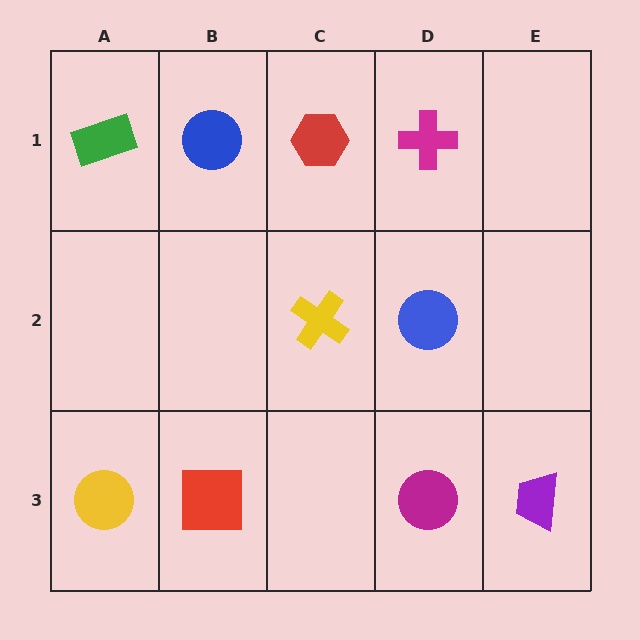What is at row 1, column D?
A magenta cross.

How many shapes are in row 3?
4 shapes.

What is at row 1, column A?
A green rectangle.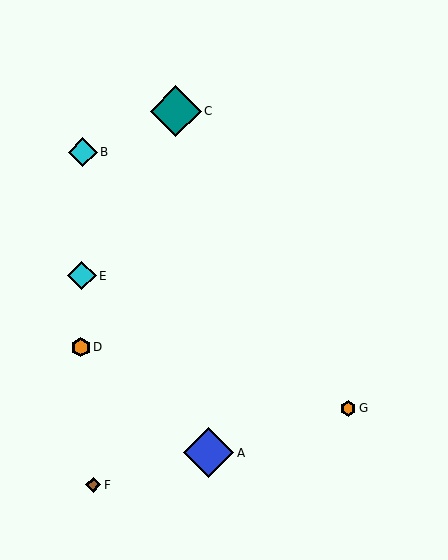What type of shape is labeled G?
Shape G is an orange hexagon.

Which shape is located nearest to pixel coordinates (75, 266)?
The cyan diamond (labeled E) at (82, 276) is nearest to that location.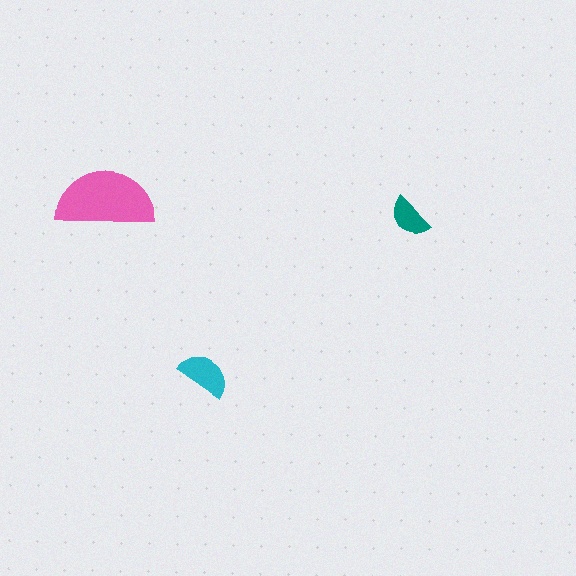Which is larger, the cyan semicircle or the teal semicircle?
The cyan one.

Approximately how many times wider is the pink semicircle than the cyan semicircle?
About 2 times wider.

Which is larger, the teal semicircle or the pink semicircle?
The pink one.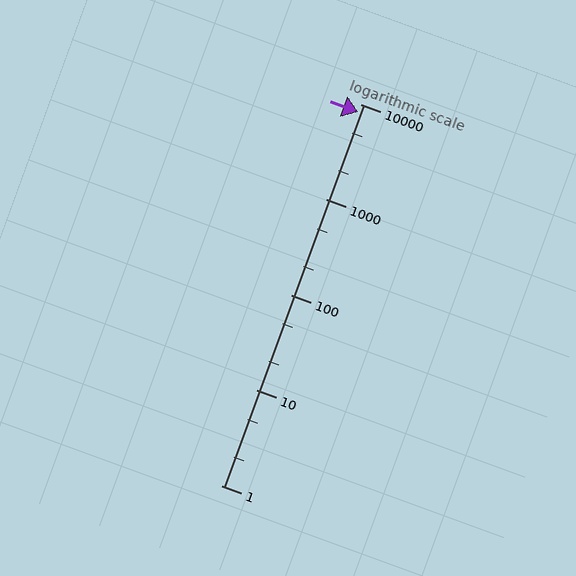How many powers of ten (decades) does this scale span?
The scale spans 4 decades, from 1 to 10000.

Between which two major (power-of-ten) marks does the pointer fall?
The pointer is between 1000 and 10000.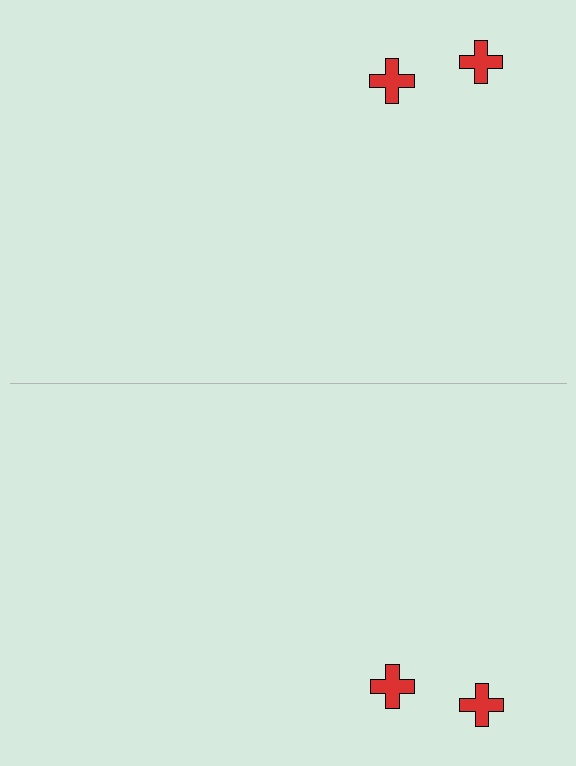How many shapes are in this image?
There are 4 shapes in this image.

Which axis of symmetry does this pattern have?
The pattern has a horizontal axis of symmetry running through the center of the image.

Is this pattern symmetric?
Yes, this pattern has bilateral (reflection) symmetry.